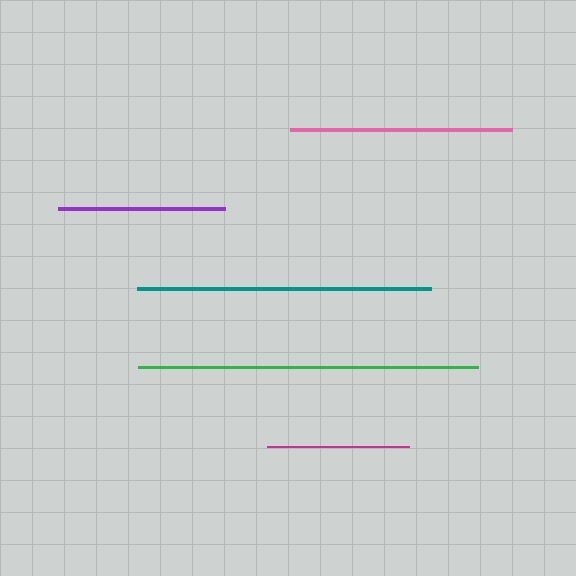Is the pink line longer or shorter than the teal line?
The teal line is longer than the pink line.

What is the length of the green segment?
The green segment is approximately 341 pixels long.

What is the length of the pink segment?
The pink segment is approximately 222 pixels long.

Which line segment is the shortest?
The magenta line is the shortest at approximately 142 pixels.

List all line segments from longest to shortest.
From longest to shortest: green, teal, pink, purple, magenta.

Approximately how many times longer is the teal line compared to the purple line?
The teal line is approximately 1.8 times the length of the purple line.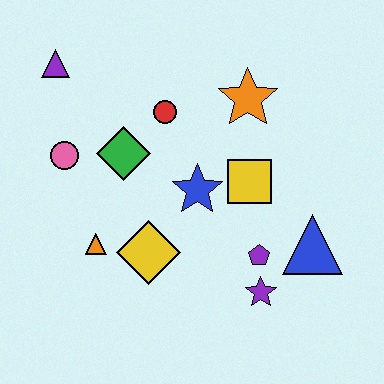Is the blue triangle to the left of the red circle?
No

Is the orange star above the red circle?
Yes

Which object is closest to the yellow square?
The blue star is closest to the yellow square.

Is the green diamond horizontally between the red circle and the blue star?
No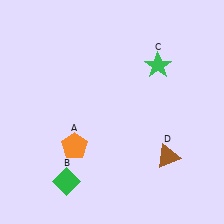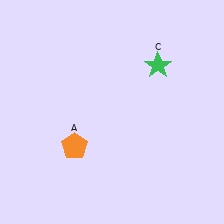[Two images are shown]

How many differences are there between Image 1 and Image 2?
There are 2 differences between the two images.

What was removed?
The brown triangle (D), the green diamond (B) were removed in Image 2.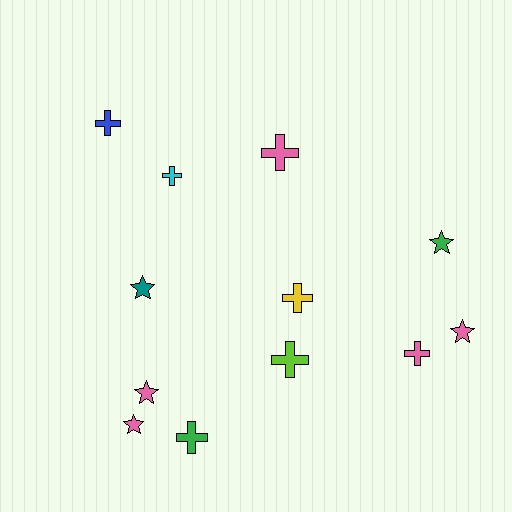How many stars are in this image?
There are 5 stars.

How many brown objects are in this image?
There are no brown objects.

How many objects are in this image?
There are 12 objects.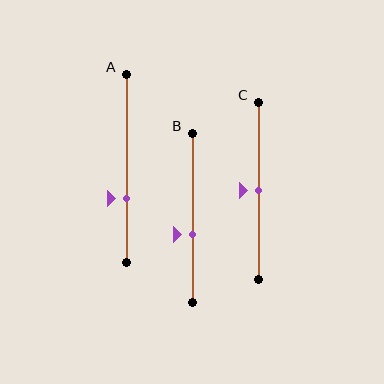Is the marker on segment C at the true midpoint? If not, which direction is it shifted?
Yes, the marker on segment C is at the true midpoint.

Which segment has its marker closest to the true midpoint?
Segment C has its marker closest to the true midpoint.